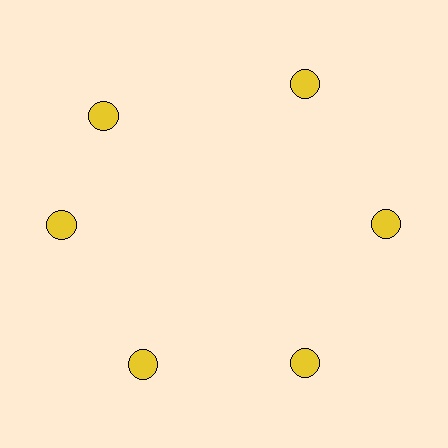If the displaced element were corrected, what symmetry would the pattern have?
It would have 6-fold rotational symmetry — the pattern would map onto itself every 60 degrees.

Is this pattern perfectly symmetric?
No. The 6 yellow circles are arranged in a ring, but one element near the 11 o'clock position is rotated out of alignment along the ring, breaking the 6-fold rotational symmetry.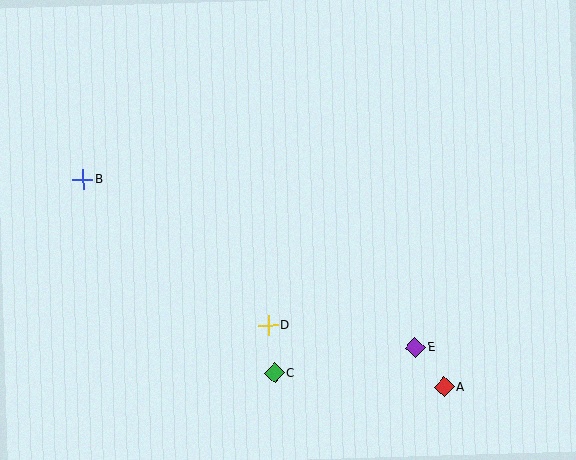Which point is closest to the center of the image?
Point D at (268, 325) is closest to the center.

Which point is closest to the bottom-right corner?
Point A is closest to the bottom-right corner.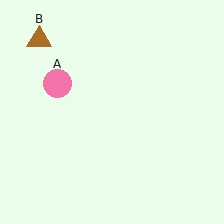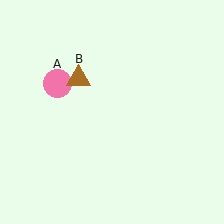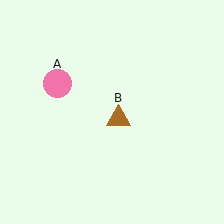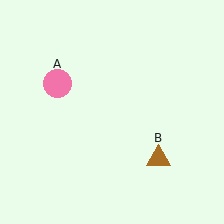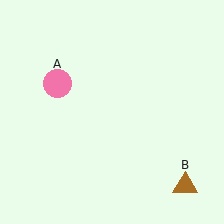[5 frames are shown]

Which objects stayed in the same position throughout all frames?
Pink circle (object A) remained stationary.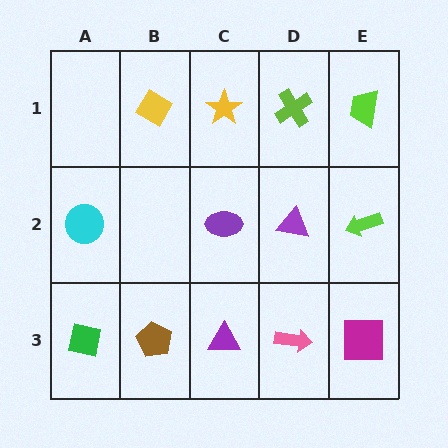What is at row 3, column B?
A brown pentagon.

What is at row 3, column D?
A pink arrow.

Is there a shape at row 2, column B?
No, that cell is empty.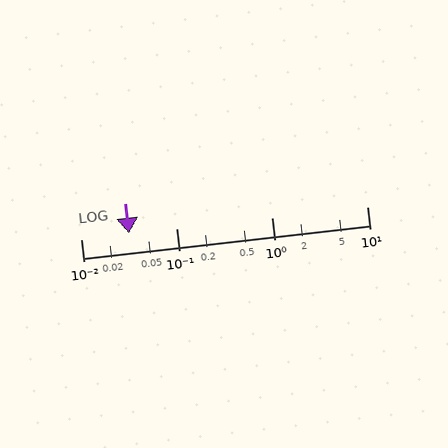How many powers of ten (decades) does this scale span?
The scale spans 3 decades, from 0.01 to 10.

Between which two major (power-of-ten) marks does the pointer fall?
The pointer is between 0.01 and 0.1.